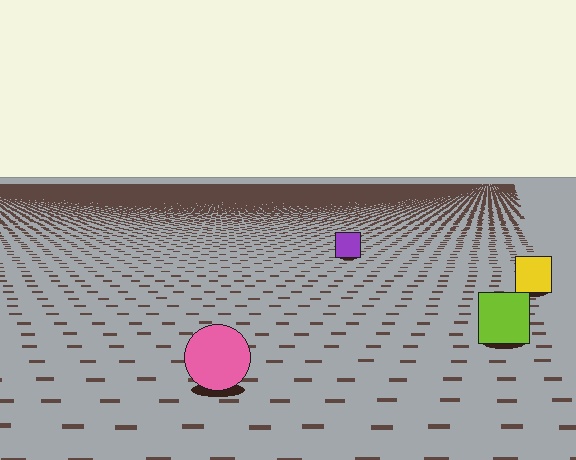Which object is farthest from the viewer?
The purple square is farthest from the viewer. It appears smaller and the ground texture around it is denser.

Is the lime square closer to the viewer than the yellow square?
Yes. The lime square is closer — you can tell from the texture gradient: the ground texture is coarser near it.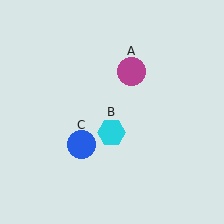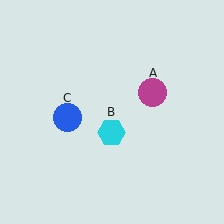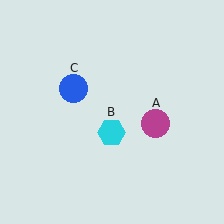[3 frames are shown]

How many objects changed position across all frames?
2 objects changed position: magenta circle (object A), blue circle (object C).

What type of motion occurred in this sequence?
The magenta circle (object A), blue circle (object C) rotated clockwise around the center of the scene.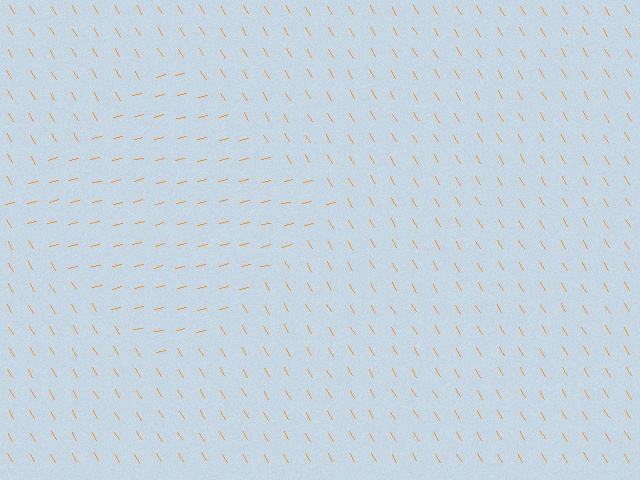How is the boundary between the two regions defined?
The boundary is defined purely by a change in line orientation (approximately 73 degrees difference). All lines are the same color and thickness.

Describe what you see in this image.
The image is filled with small orange line segments. A diamond region in the image has lines oriented differently from the surrounding lines, creating a visible texture boundary.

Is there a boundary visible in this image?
Yes, there is a texture boundary formed by a change in line orientation.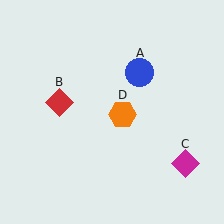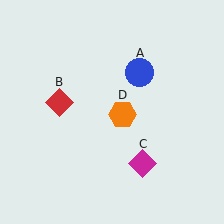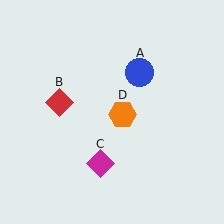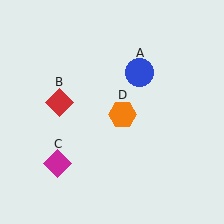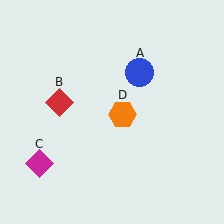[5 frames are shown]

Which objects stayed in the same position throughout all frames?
Blue circle (object A) and red diamond (object B) and orange hexagon (object D) remained stationary.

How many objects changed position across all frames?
1 object changed position: magenta diamond (object C).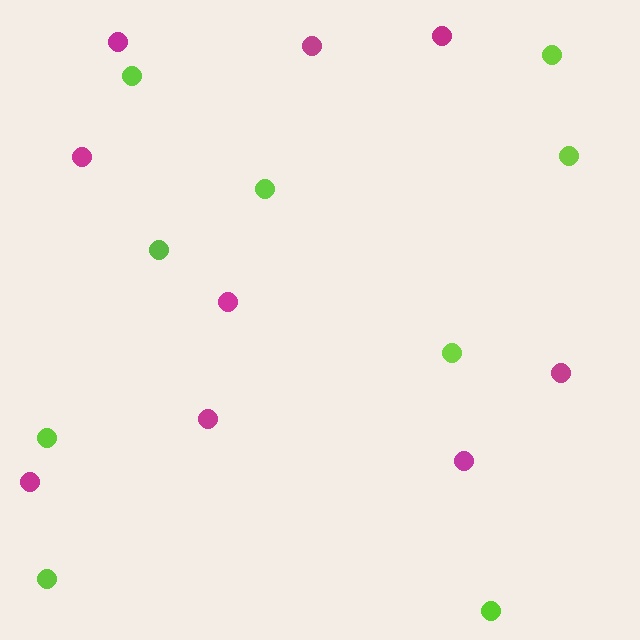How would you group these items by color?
There are 2 groups: one group of lime circles (9) and one group of magenta circles (9).